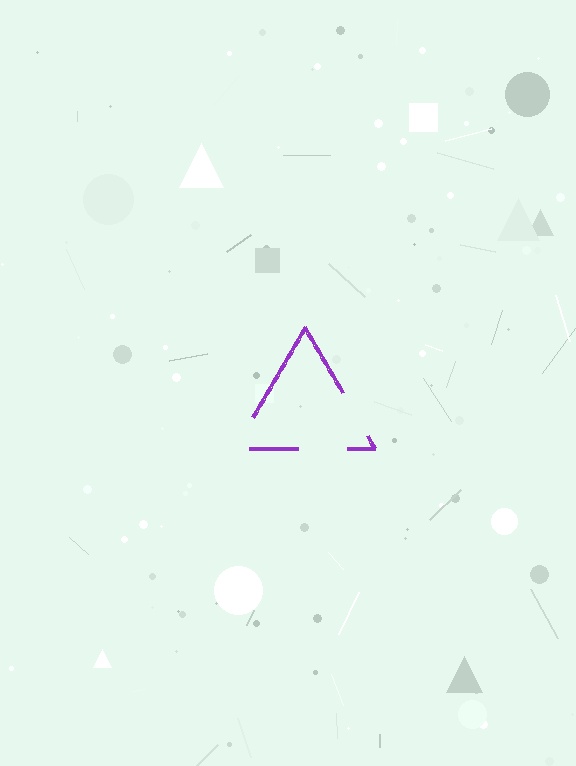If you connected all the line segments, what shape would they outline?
They would outline a triangle.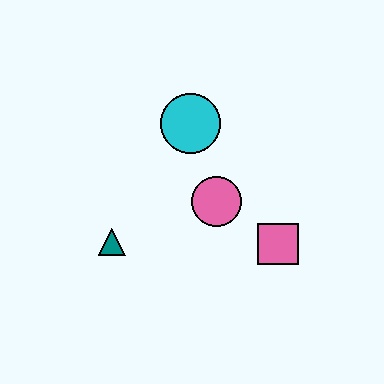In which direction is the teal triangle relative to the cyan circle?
The teal triangle is below the cyan circle.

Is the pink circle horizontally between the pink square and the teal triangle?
Yes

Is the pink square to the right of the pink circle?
Yes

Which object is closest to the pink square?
The pink circle is closest to the pink square.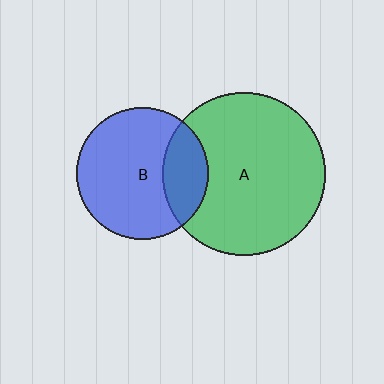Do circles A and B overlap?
Yes.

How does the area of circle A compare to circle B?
Approximately 1.5 times.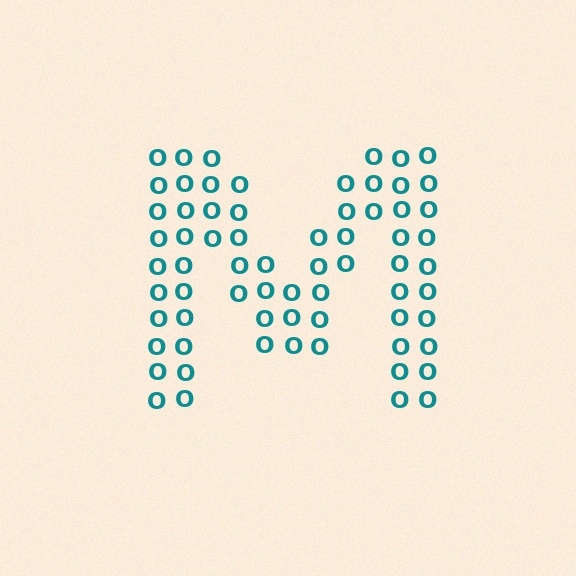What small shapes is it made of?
It is made of small letter O's.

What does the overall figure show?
The overall figure shows the letter M.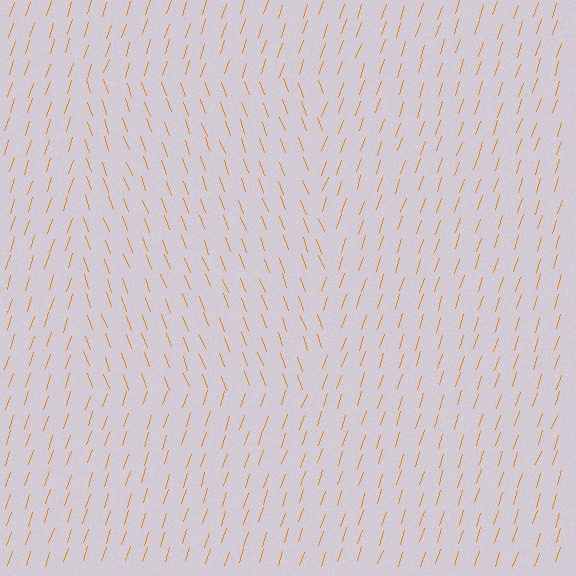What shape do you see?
I see a rectangle.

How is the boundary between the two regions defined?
The boundary is defined purely by a change in line orientation (approximately 39 degrees difference). All lines are the same color and thickness.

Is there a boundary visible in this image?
Yes, there is a texture boundary formed by a change in line orientation.